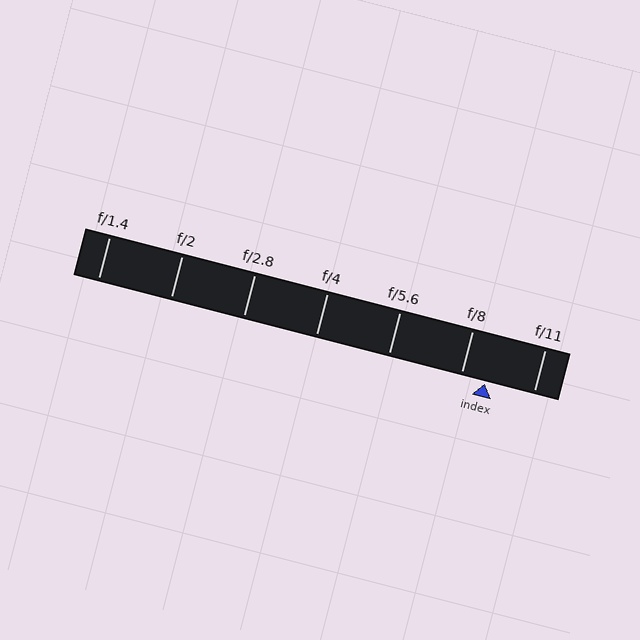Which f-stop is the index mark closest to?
The index mark is closest to f/8.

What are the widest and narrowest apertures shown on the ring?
The widest aperture shown is f/1.4 and the narrowest is f/11.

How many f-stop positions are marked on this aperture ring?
There are 7 f-stop positions marked.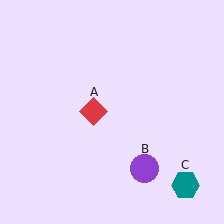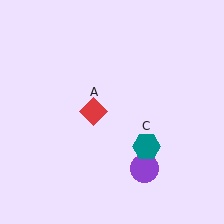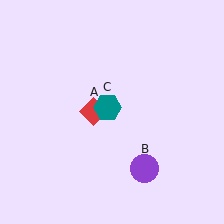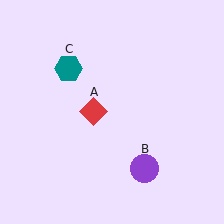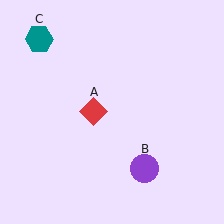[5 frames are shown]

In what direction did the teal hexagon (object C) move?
The teal hexagon (object C) moved up and to the left.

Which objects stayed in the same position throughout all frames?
Red diamond (object A) and purple circle (object B) remained stationary.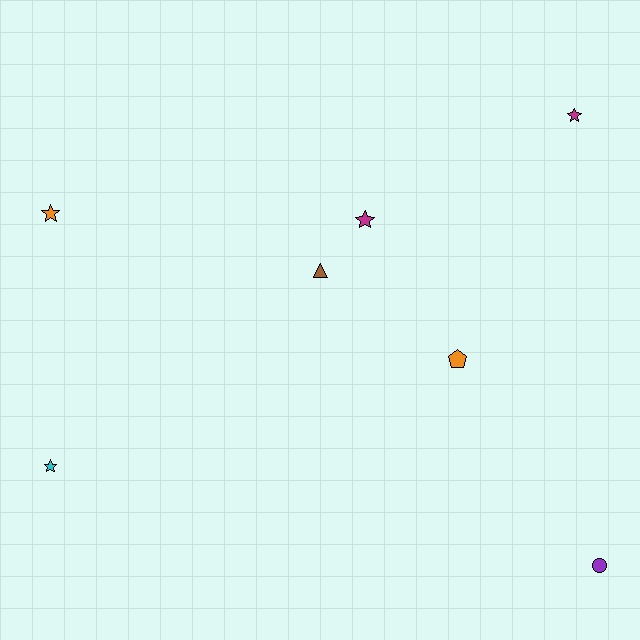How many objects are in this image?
There are 7 objects.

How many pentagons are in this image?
There is 1 pentagon.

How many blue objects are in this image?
There are no blue objects.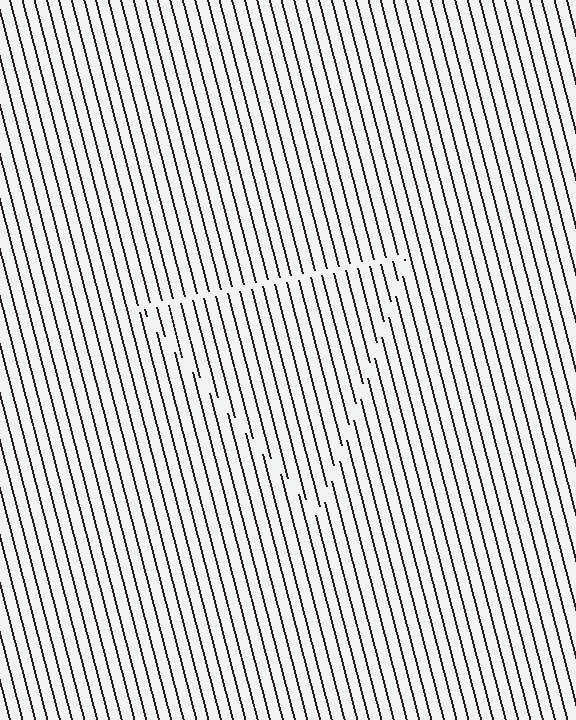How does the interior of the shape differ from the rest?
The interior of the shape contains the same grating, shifted by half a period — the contour is defined by the phase discontinuity where line-ends from the inner and outer gratings abut.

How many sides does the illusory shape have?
3 sides — the line-ends trace a triangle.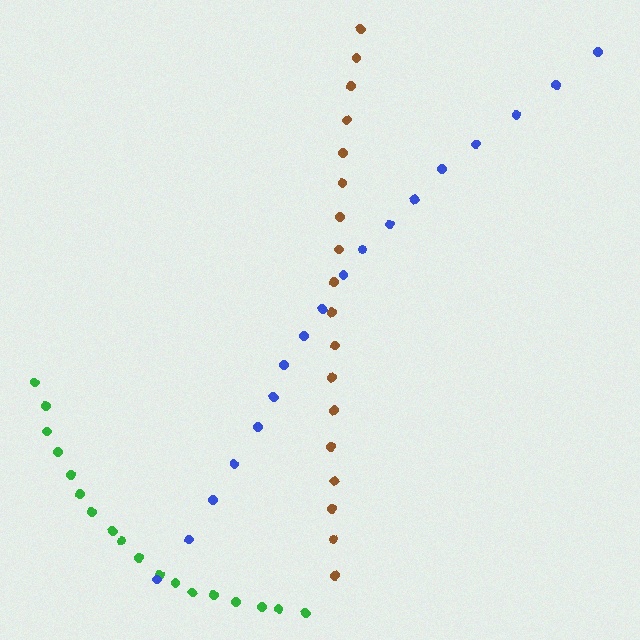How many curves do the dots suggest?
There are 3 distinct paths.